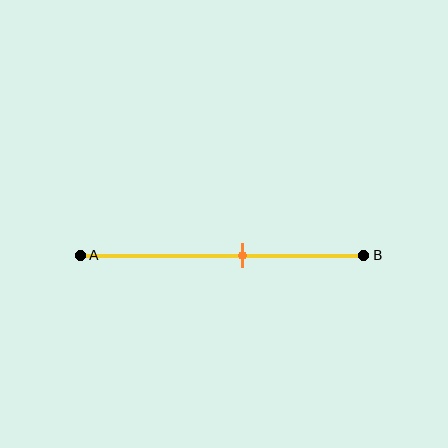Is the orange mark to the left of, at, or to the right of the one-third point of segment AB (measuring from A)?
The orange mark is to the right of the one-third point of segment AB.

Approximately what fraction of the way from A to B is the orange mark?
The orange mark is approximately 55% of the way from A to B.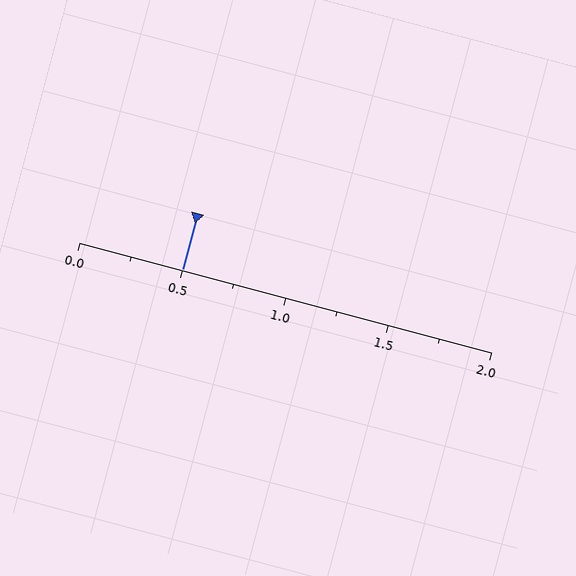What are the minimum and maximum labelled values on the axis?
The axis runs from 0.0 to 2.0.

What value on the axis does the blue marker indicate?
The marker indicates approximately 0.5.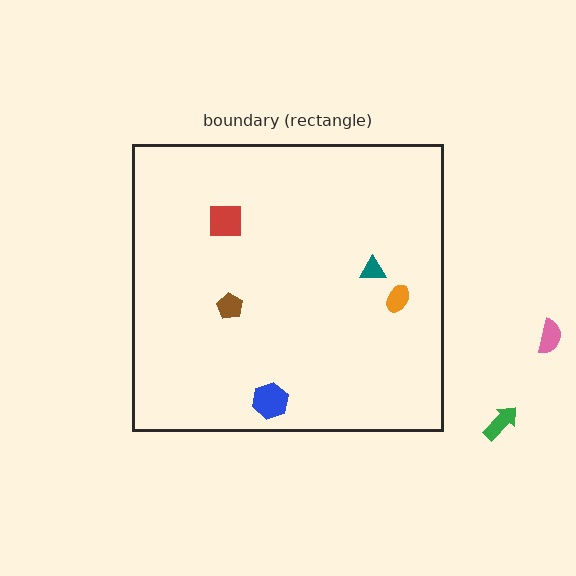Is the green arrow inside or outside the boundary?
Outside.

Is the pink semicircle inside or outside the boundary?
Outside.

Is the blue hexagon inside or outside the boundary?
Inside.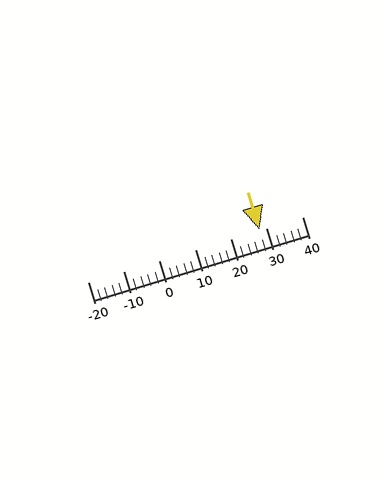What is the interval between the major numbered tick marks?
The major tick marks are spaced 10 units apart.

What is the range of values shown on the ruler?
The ruler shows values from -20 to 40.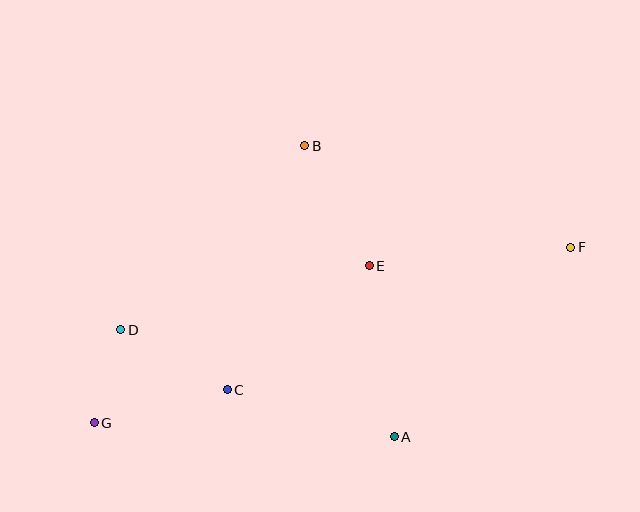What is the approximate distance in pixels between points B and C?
The distance between B and C is approximately 256 pixels.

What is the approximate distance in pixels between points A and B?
The distance between A and B is approximately 304 pixels.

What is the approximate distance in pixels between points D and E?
The distance between D and E is approximately 257 pixels.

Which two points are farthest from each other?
Points F and G are farthest from each other.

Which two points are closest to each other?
Points D and G are closest to each other.